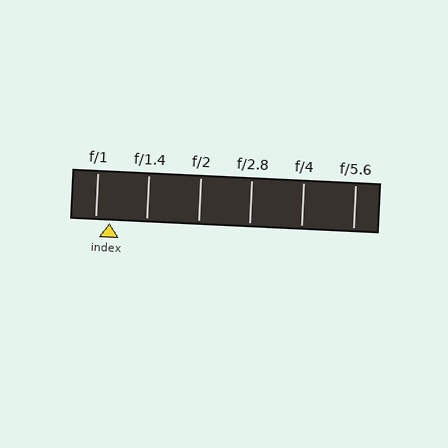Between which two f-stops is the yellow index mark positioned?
The index mark is between f/1 and f/1.4.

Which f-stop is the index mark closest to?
The index mark is closest to f/1.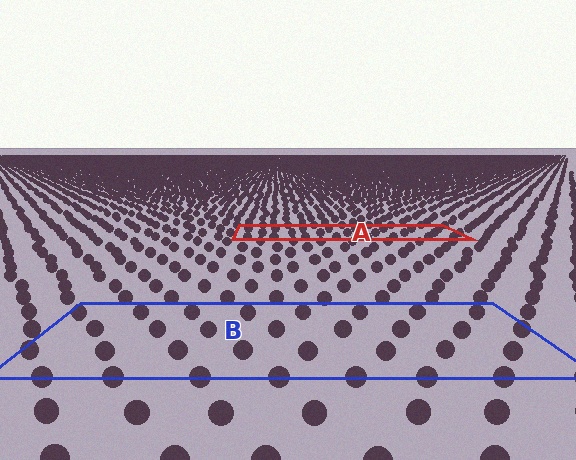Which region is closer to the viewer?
Region B is closer. The texture elements there are larger and more spread out.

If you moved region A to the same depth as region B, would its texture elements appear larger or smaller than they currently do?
They would appear larger. At a closer depth, the same texture elements are projected at a bigger on-screen size.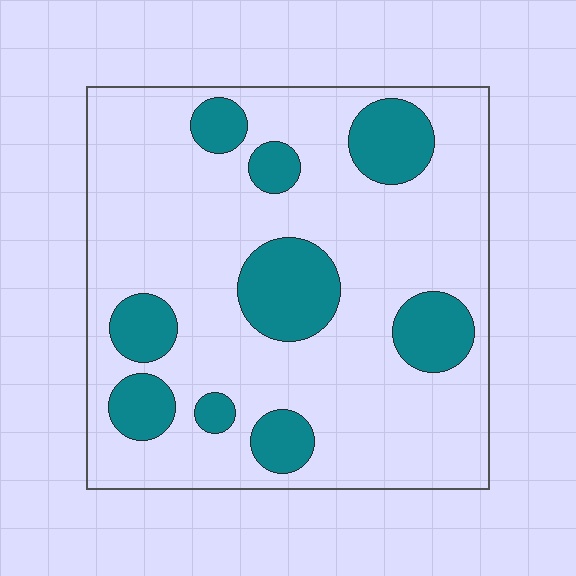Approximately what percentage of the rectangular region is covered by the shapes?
Approximately 25%.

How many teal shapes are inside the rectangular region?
9.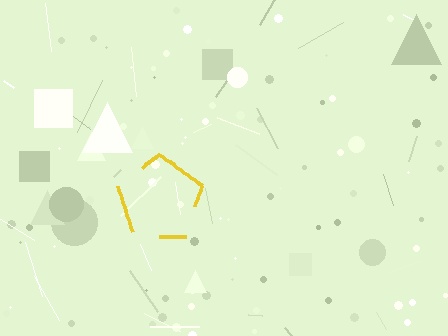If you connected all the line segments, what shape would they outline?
They would outline a pentagon.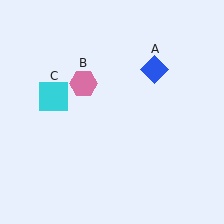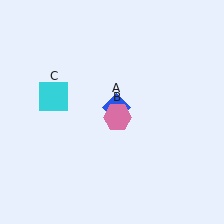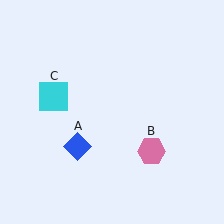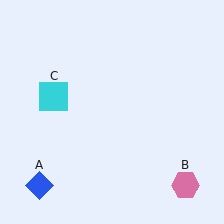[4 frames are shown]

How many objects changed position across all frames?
2 objects changed position: blue diamond (object A), pink hexagon (object B).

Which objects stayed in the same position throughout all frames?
Cyan square (object C) remained stationary.